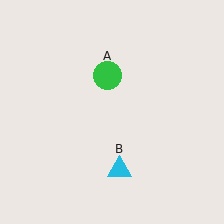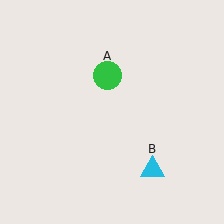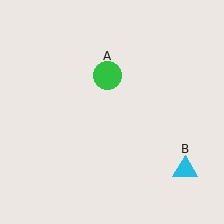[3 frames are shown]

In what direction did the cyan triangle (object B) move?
The cyan triangle (object B) moved right.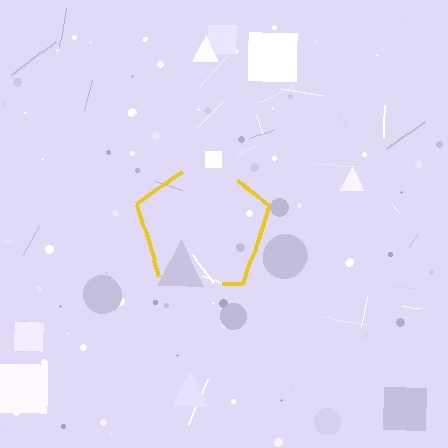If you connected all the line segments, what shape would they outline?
They would outline a pentagon.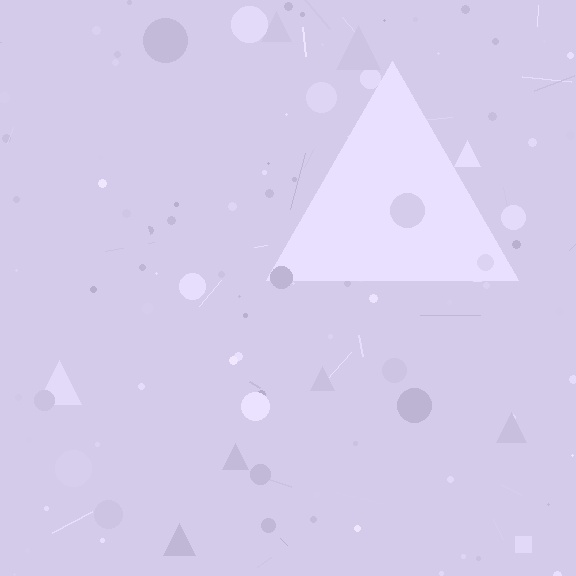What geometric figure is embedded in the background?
A triangle is embedded in the background.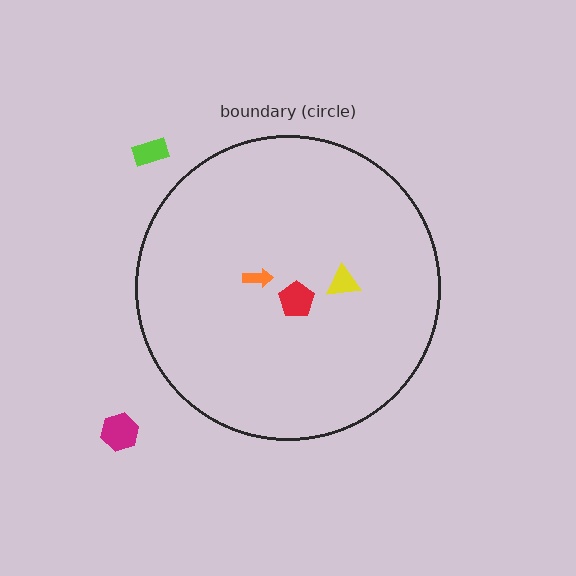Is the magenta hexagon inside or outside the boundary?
Outside.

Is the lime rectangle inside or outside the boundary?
Outside.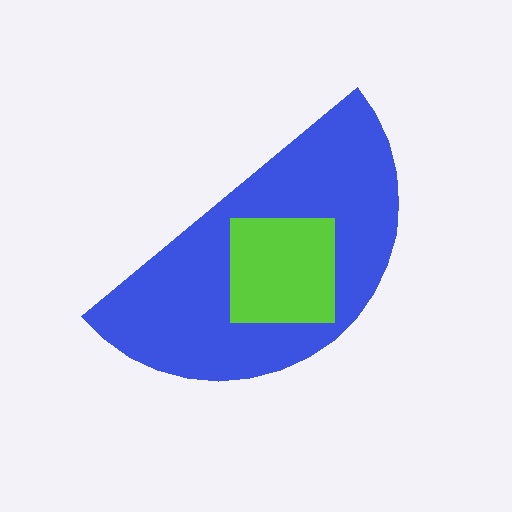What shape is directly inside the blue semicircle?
The lime square.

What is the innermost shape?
The lime square.